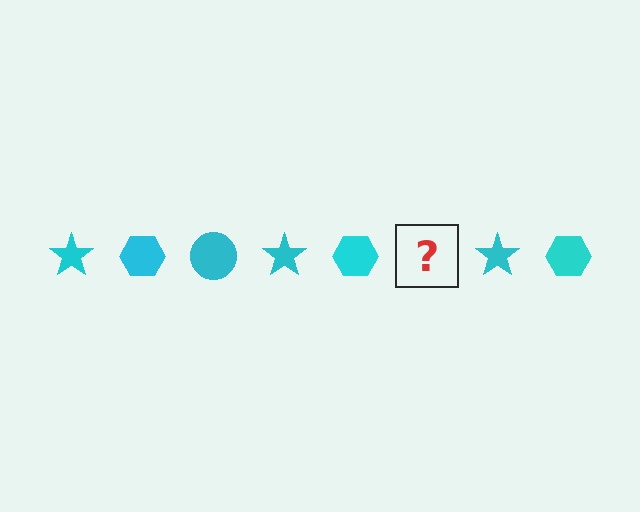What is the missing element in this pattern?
The missing element is a cyan circle.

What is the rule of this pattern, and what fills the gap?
The rule is that the pattern cycles through star, hexagon, circle shapes in cyan. The gap should be filled with a cyan circle.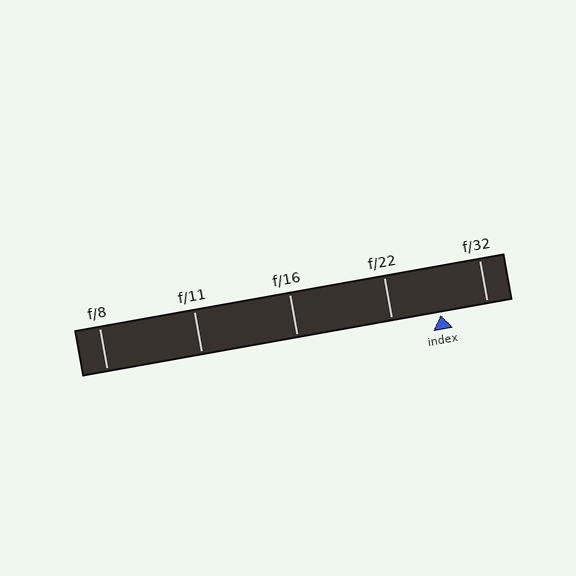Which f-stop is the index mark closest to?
The index mark is closest to f/32.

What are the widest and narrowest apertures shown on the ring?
The widest aperture shown is f/8 and the narrowest is f/32.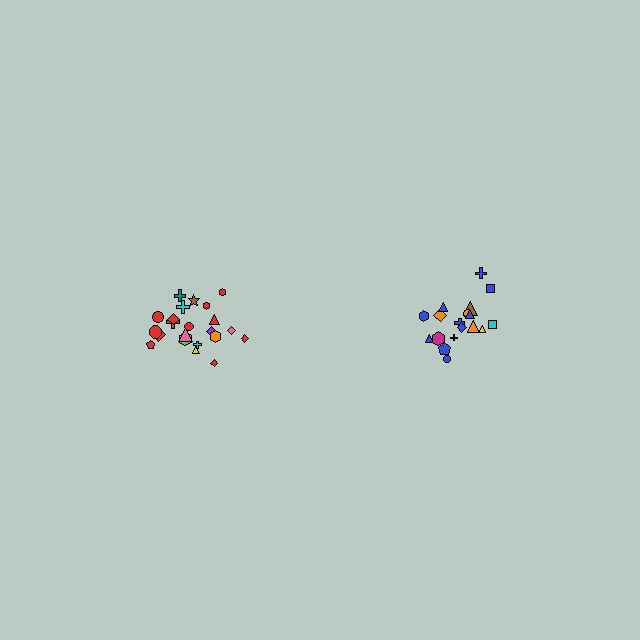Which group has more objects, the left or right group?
The left group.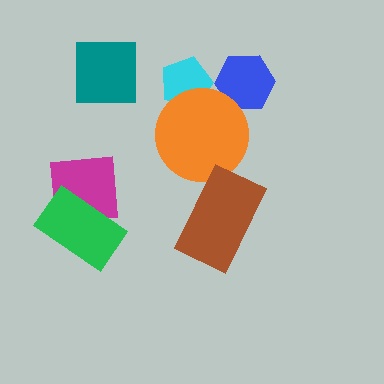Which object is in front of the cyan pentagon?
The orange circle is in front of the cyan pentagon.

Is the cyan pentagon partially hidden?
Yes, it is partially covered by another shape.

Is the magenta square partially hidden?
Yes, it is partially covered by another shape.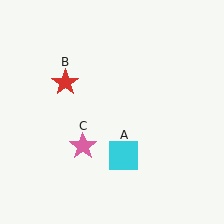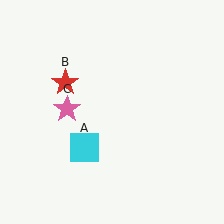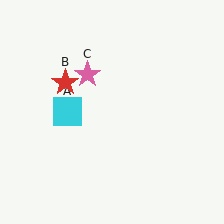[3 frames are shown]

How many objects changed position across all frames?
2 objects changed position: cyan square (object A), pink star (object C).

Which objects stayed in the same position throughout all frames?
Red star (object B) remained stationary.